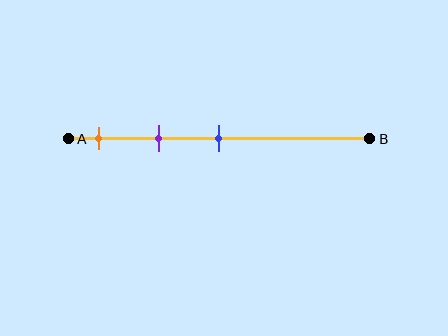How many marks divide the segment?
There are 3 marks dividing the segment.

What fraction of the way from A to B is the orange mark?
The orange mark is approximately 10% (0.1) of the way from A to B.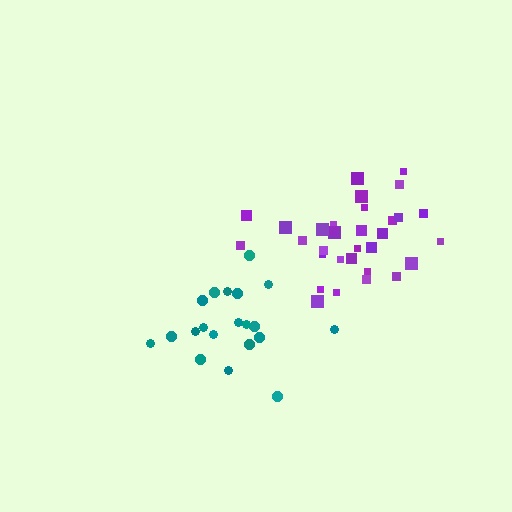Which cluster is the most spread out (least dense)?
Teal.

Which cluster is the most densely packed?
Purple.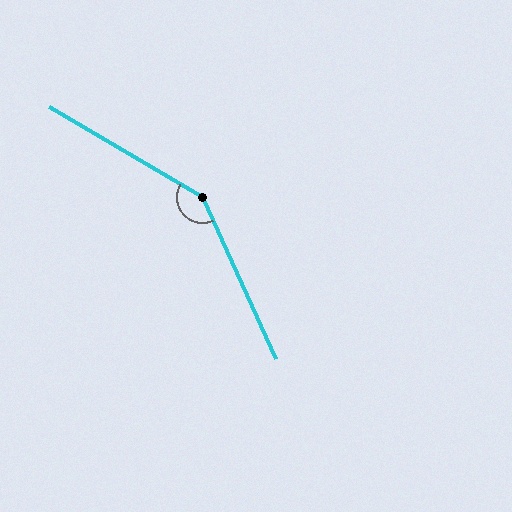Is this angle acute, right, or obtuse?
It is obtuse.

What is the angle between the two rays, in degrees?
Approximately 145 degrees.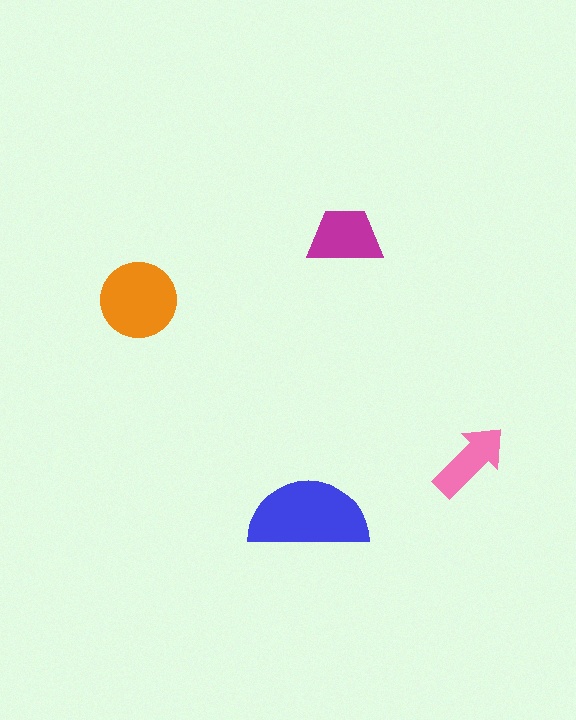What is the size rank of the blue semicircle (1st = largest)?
1st.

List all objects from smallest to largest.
The pink arrow, the magenta trapezoid, the orange circle, the blue semicircle.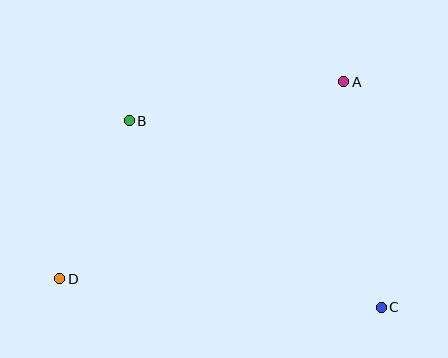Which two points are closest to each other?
Points B and D are closest to each other.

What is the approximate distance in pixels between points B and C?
The distance between B and C is approximately 314 pixels.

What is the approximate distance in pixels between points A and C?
The distance between A and C is approximately 229 pixels.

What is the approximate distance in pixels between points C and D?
The distance between C and D is approximately 322 pixels.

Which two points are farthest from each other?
Points A and D are farthest from each other.